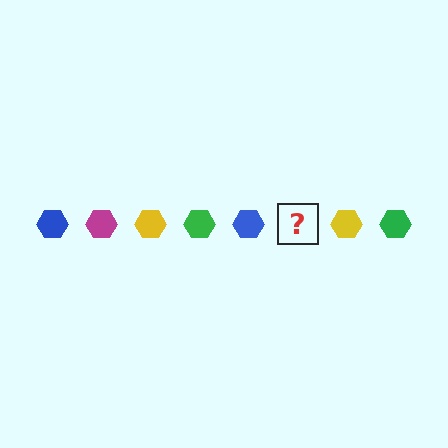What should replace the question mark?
The question mark should be replaced with a magenta hexagon.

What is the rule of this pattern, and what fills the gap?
The rule is that the pattern cycles through blue, magenta, yellow, green hexagons. The gap should be filled with a magenta hexagon.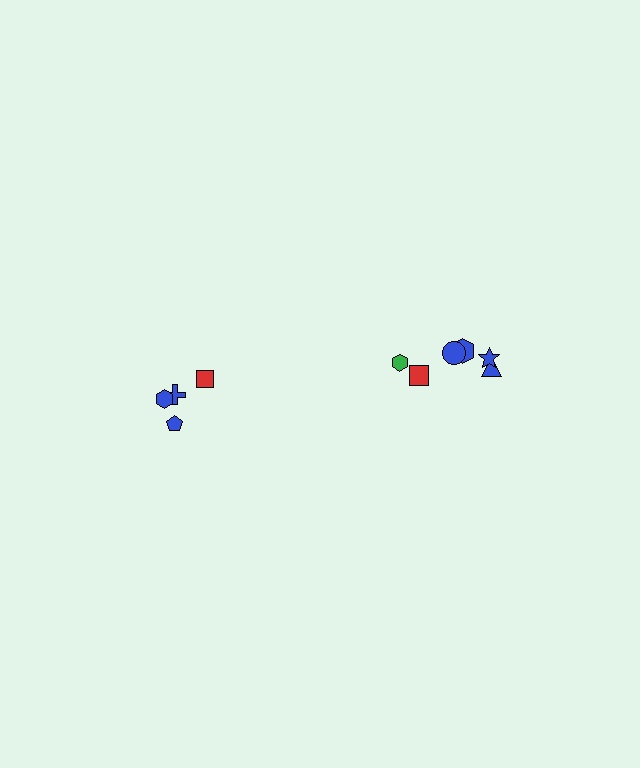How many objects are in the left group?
There are 4 objects.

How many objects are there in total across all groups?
There are 10 objects.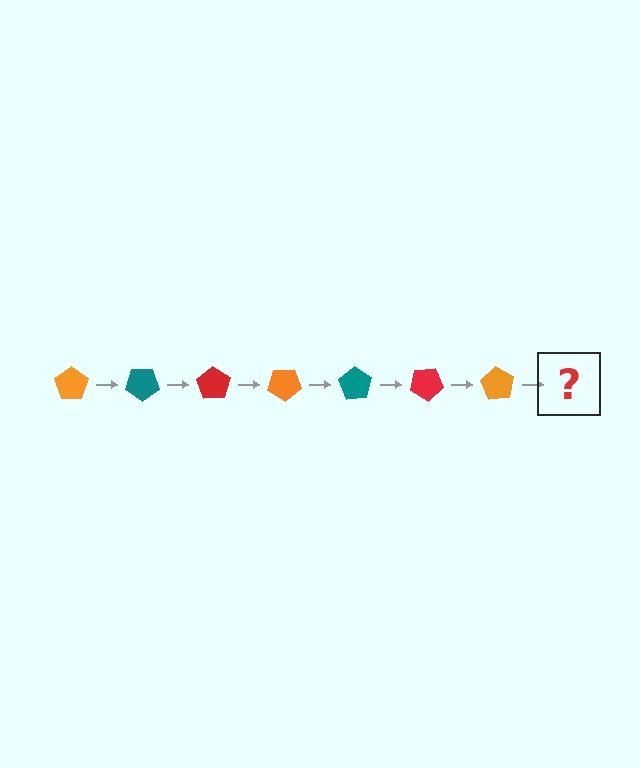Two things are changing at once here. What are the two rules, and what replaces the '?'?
The two rules are that it rotates 35 degrees each step and the color cycles through orange, teal, and red. The '?' should be a teal pentagon, rotated 245 degrees from the start.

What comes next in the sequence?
The next element should be a teal pentagon, rotated 245 degrees from the start.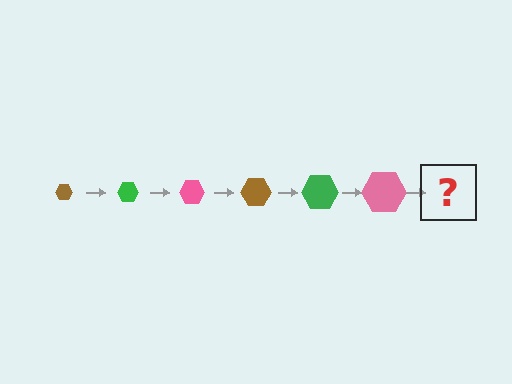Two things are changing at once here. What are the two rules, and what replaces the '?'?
The two rules are that the hexagon grows larger each step and the color cycles through brown, green, and pink. The '?' should be a brown hexagon, larger than the previous one.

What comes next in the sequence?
The next element should be a brown hexagon, larger than the previous one.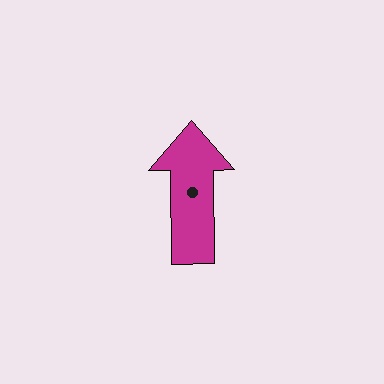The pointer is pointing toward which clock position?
Roughly 12 o'clock.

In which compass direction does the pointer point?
North.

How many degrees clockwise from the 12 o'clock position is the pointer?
Approximately 359 degrees.